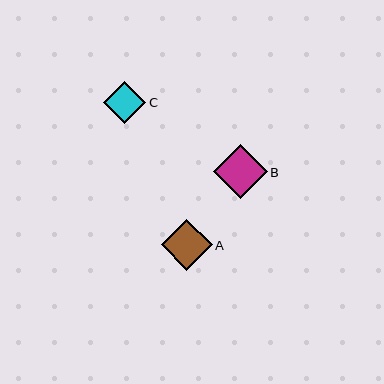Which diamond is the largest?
Diamond B is the largest with a size of approximately 54 pixels.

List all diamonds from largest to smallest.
From largest to smallest: B, A, C.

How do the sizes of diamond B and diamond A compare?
Diamond B and diamond A are approximately the same size.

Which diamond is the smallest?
Diamond C is the smallest with a size of approximately 42 pixels.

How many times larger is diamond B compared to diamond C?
Diamond B is approximately 1.3 times the size of diamond C.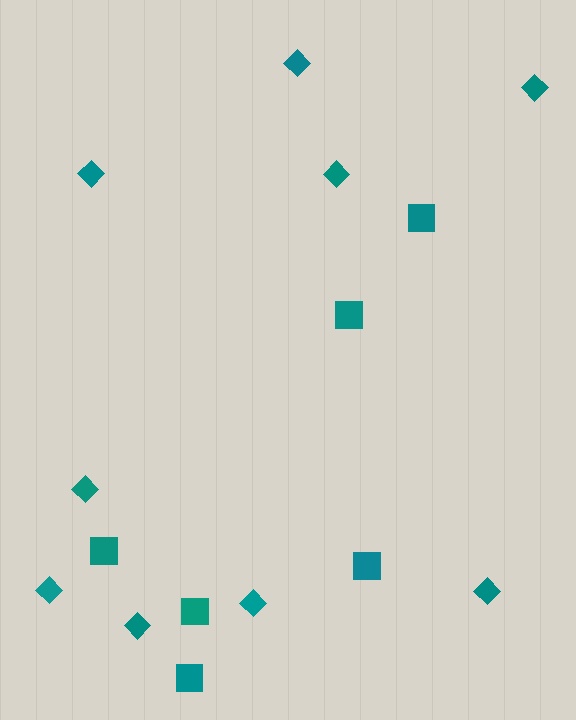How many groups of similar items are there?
There are 2 groups: one group of diamonds (9) and one group of squares (6).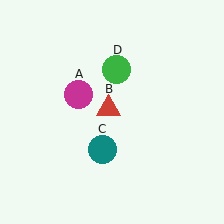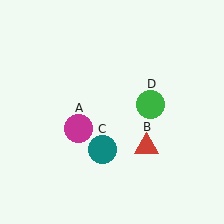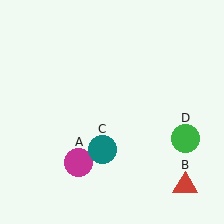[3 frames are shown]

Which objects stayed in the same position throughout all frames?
Teal circle (object C) remained stationary.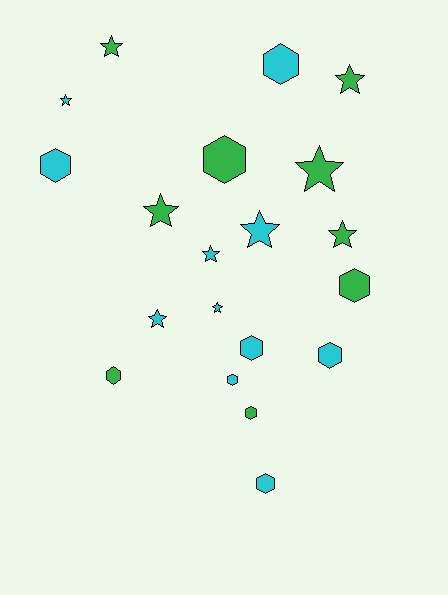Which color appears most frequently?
Cyan, with 11 objects.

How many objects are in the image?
There are 20 objects.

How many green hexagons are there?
There are 4 green hexagons.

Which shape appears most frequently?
Hexagon, with 10 objects.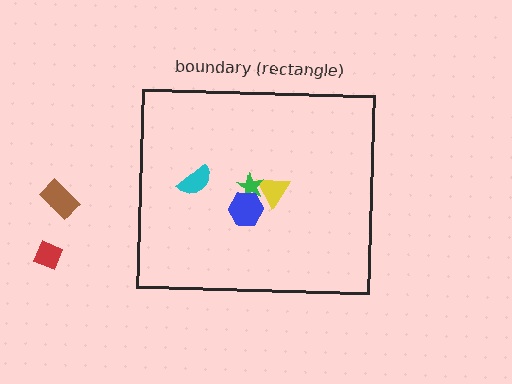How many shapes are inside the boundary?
4 inside, 2 outside.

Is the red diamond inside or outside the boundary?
Outside.